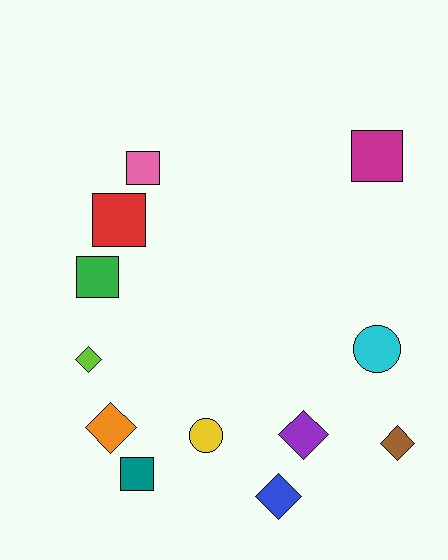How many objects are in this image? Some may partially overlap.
There are 12 objects.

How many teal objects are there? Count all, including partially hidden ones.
There is 1 teal object.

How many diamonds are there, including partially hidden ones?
There are 5 diamonds.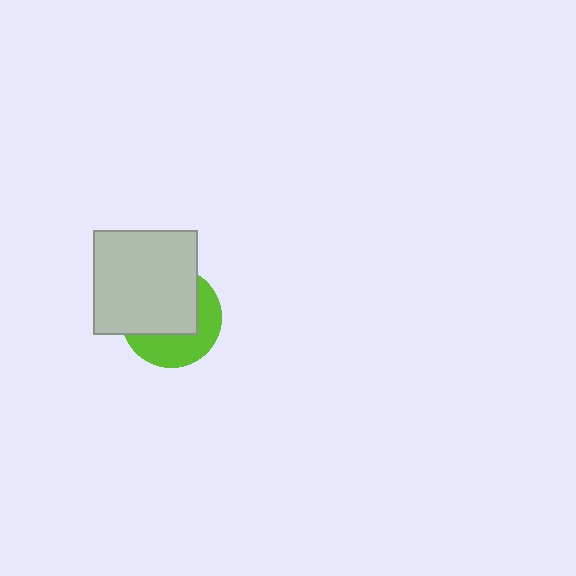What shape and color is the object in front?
The object in front is a light gray square.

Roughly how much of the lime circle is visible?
A small part of it is visible (roughly 42%).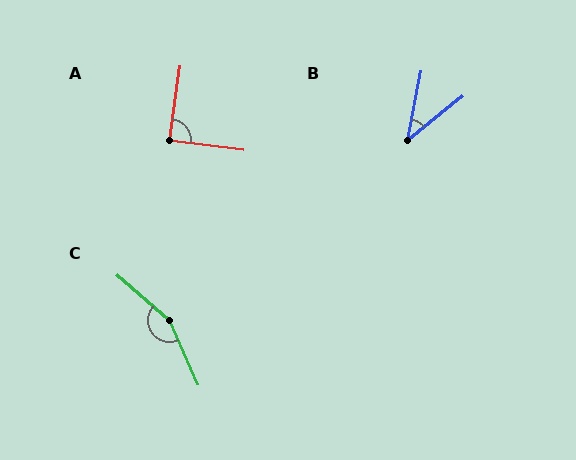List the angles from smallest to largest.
B (40°), A (89°), C (155°).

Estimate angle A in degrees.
Approximately 89 degrees.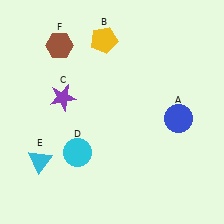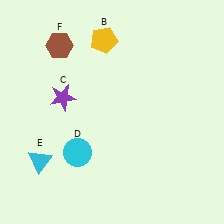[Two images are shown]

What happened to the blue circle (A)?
The blue circle (A) was removed in Image 2. It was in the bottom-right area of Image 1.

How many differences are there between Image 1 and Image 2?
There is 1 difference between the two images.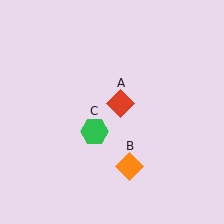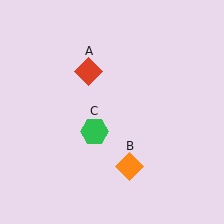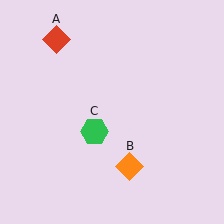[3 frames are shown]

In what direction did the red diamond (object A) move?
The red diamond (object A) moved up and to the left.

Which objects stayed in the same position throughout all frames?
Orange diamond (object B) and green hexagon (object C) remained stationary.